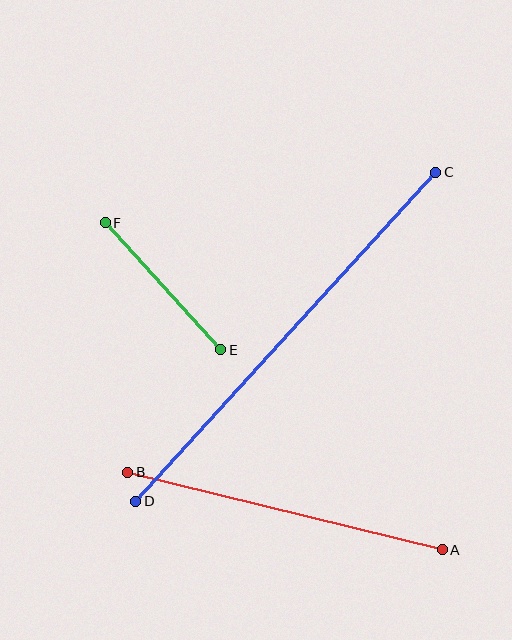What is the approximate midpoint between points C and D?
The midpoint is at approximately (286, 337) pixels.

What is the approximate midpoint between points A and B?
The midpoint is at approximately (285, 511) pixels.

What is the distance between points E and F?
The distance is approximately 172 pixels.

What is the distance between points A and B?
The distance is approximately 324 pixels.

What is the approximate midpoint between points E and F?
The midpoint is at approximately (163, 286) pixels.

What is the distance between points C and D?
The distance is approximately 445 pixels.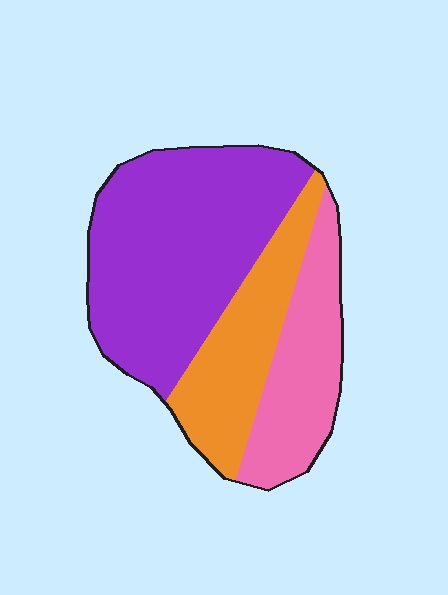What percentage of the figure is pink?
Pink covers around 25% of the figure.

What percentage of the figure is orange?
Orange covers 24% of the figure.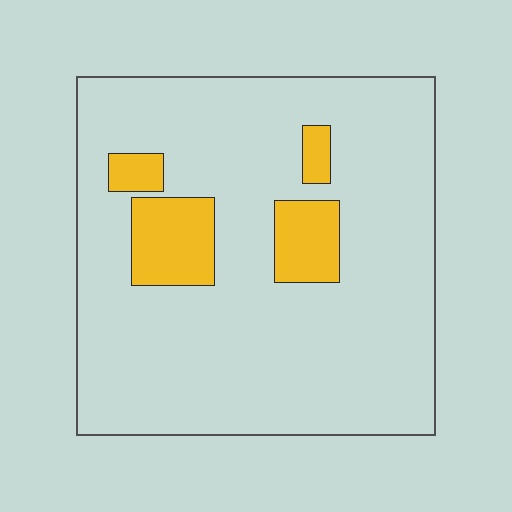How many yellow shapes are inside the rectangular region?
4.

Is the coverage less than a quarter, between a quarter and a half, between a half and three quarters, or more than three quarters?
Less than a quarter.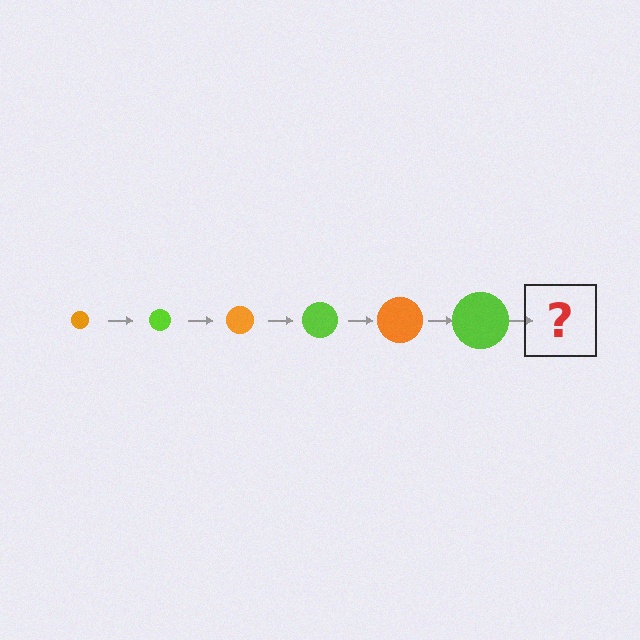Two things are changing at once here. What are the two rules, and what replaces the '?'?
The two rules are that the circle grows larger each step and the color cycles through orange and lime. The '?' should be an orange circle, larger than the previous one.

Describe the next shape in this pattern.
It should be an orange circle, larger than the previous one.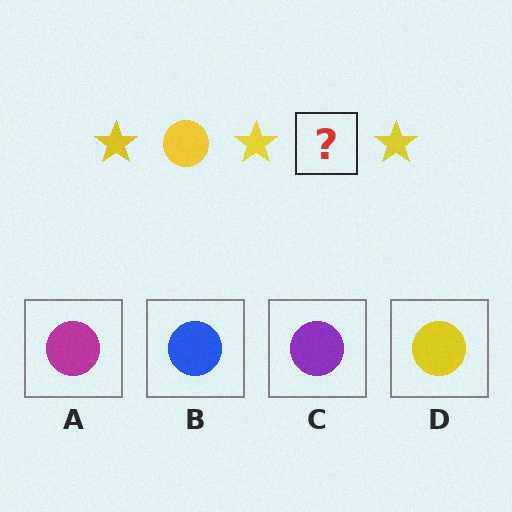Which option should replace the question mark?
Option D.